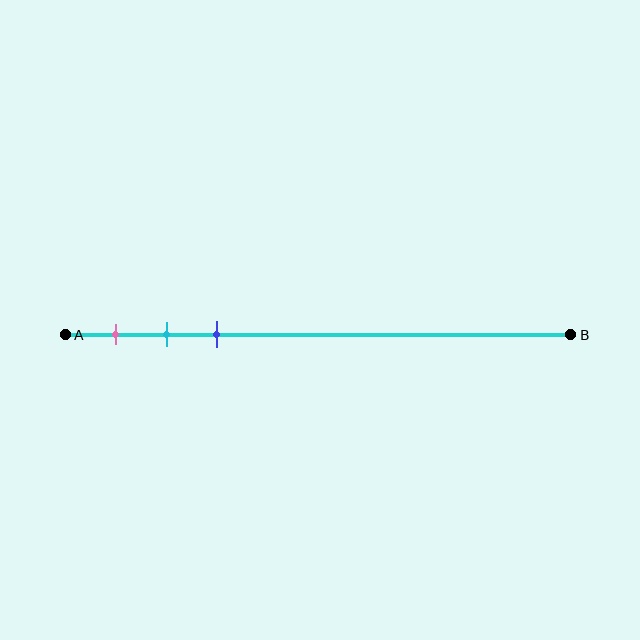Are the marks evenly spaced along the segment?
Yes, the marks are approximately evenly spaced.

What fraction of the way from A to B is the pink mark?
The pink mark is approximately 10% (0.1) of the way from A to B.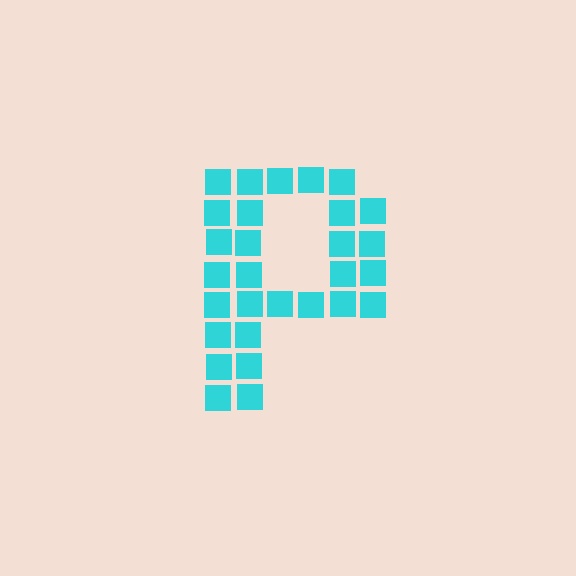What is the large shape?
The large shape is the letter P.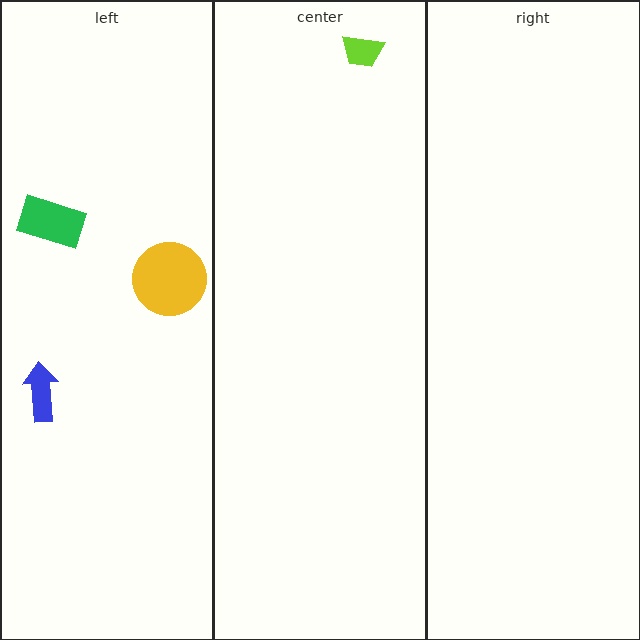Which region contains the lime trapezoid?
The center region.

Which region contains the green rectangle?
The left region.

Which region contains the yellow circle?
The left region.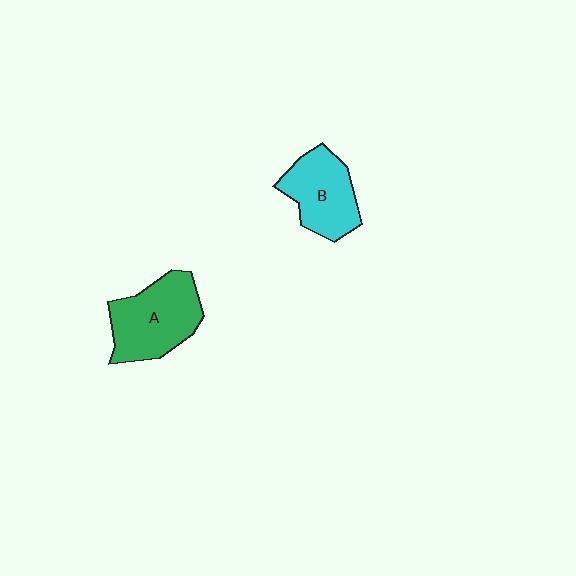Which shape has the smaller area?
Shape B (cyan).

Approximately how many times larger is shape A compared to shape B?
Approximately 1.2 times.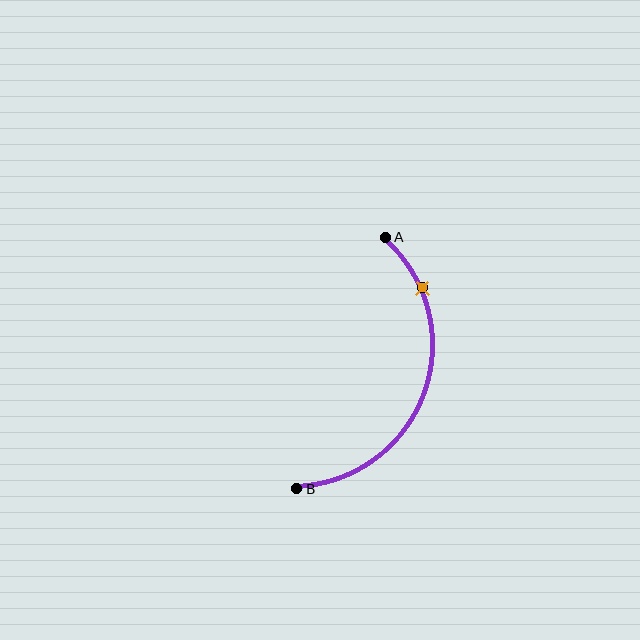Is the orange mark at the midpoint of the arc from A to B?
No. The orange mark lies on the arc but is closer to endpoint A. The arc midpoint would be at the point on the curve equidistant along the arc from both A and B.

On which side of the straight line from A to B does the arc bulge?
The arc bulges to the right of the straight line connecting A and B.